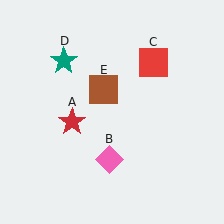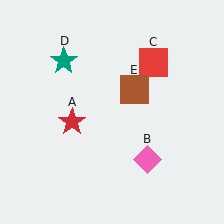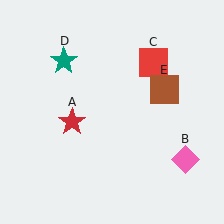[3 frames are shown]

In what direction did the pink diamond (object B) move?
The pink diamond (object B) moved right.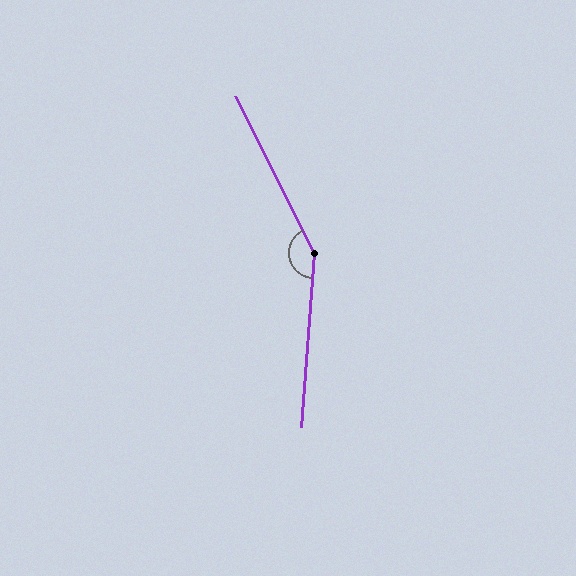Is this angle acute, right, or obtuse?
It is obtuse.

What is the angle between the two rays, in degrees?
Approximately 149 degrees.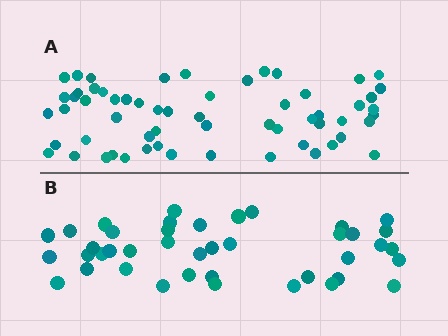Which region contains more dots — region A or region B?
Region A (the top region) has more dots.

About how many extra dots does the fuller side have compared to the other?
Region A has approximately 20 more dots than region B.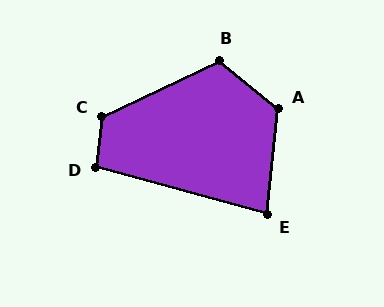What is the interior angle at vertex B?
Approximately 115 degrees (obtuse).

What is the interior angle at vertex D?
Approximately 98 degrees (obtuse).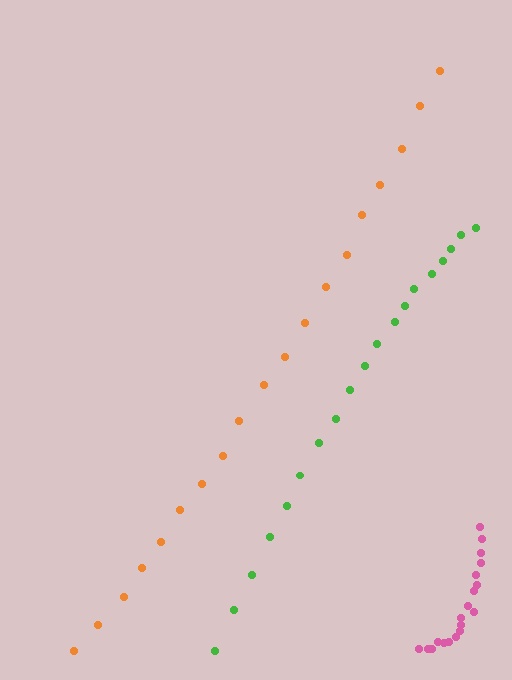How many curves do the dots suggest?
There are 3 distinct paths.